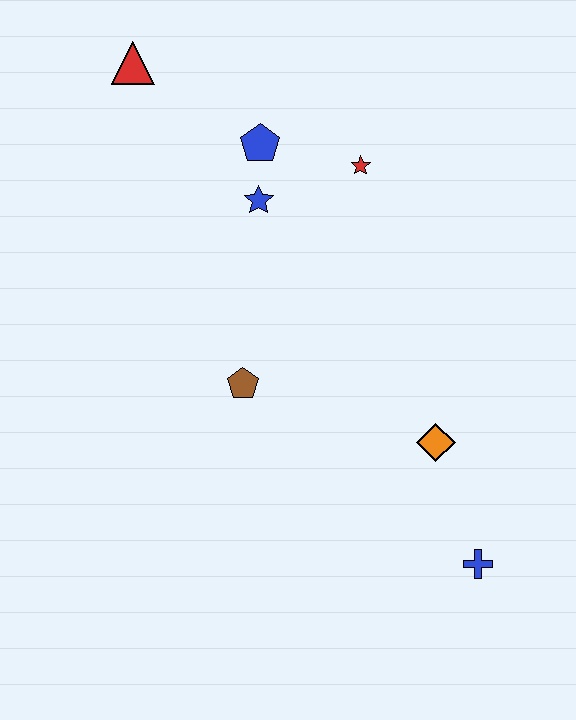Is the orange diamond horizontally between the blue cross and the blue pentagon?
Yes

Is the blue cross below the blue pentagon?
Yes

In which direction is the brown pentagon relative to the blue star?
The brown pentagon is below the blue star.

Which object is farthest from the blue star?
The blue cross is farthest from the blue star.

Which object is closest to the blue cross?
The orange diamond is closest to the blue cross.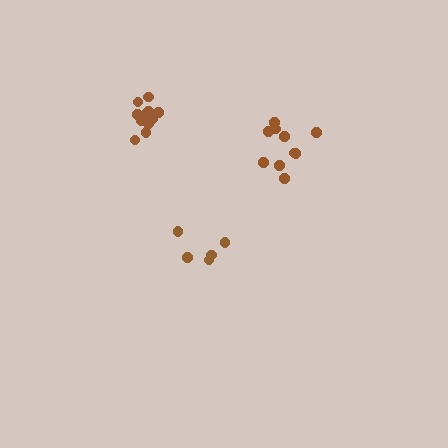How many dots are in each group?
Group 1: 10 dots, Group 2: 5 dots, Group 3: 11 dots (26 total).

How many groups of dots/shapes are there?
There are 3 groups.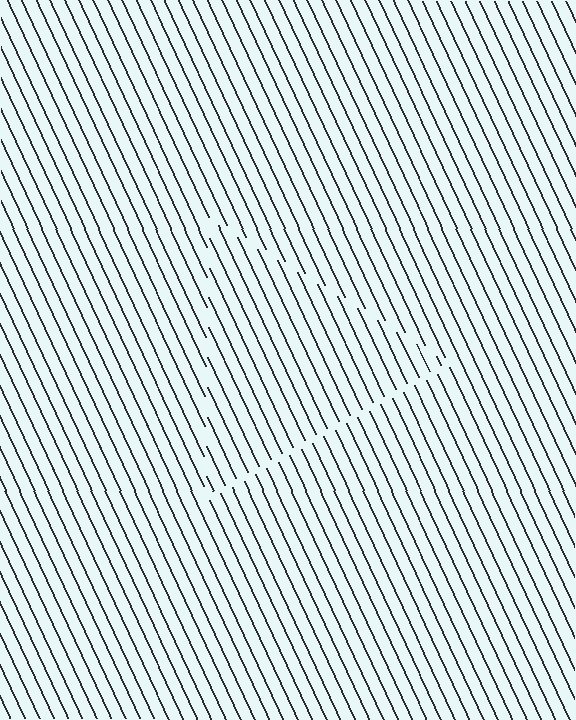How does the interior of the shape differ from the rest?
The interior of the shape contains the same grating, shifted by half a period — the contour is defined by the phase discontinuity where line-ends from the inner and outer gratings abut.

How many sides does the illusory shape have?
3 sides — the line-ends trace a triangle.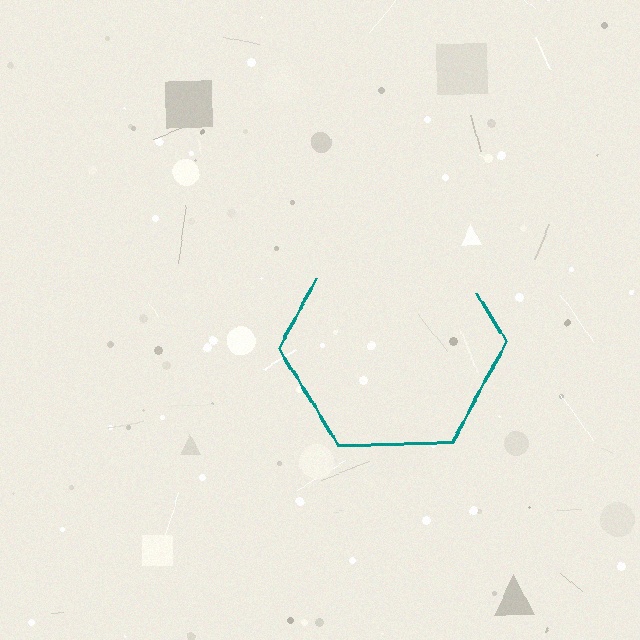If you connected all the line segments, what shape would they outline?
They would outline a hexagon.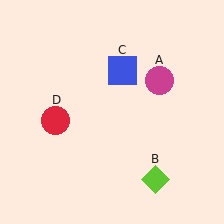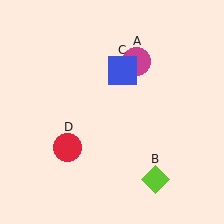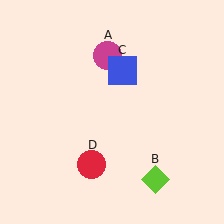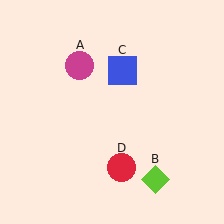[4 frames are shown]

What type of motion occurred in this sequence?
The magenta circle (object A), red circle (object D) rotated counterclockwise around the center of the scene.